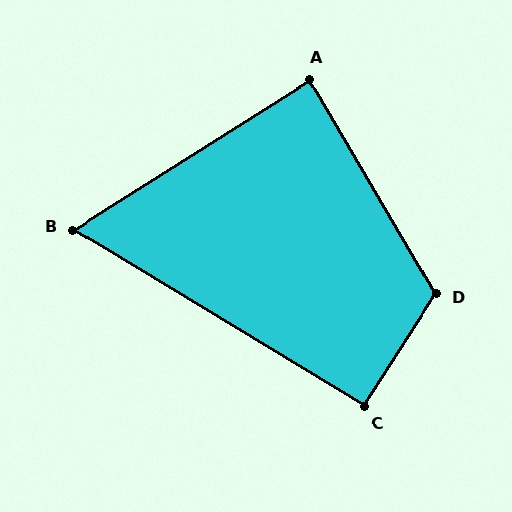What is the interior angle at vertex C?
Approximately 92 degrees (approximately right).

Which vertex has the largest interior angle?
D, at approximately 117 degrees.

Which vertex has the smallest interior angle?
B, at approximately 63 degrees.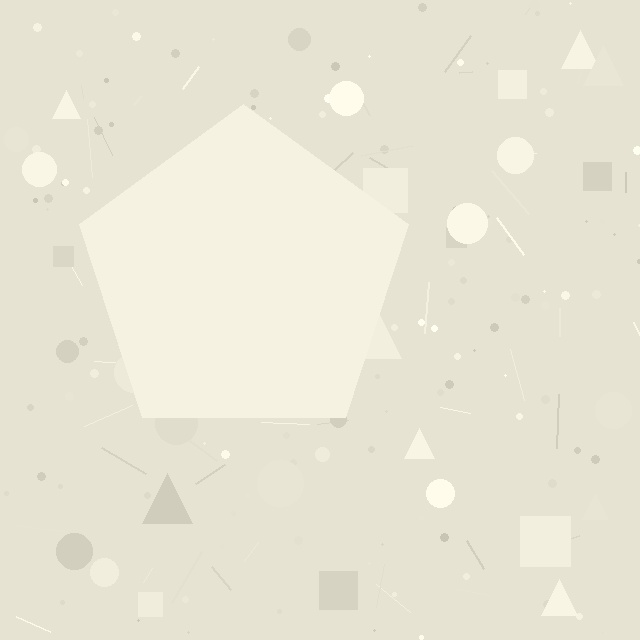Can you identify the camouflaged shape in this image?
The camouflaged shape is a pentagon.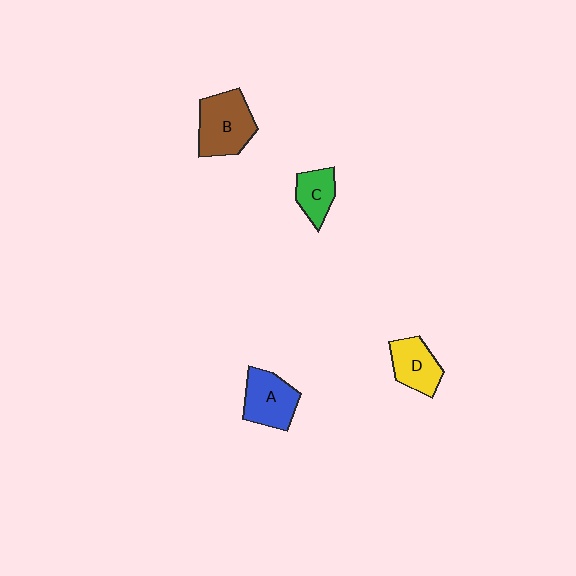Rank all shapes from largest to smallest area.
From largest to smallest: B (brown), A (blue), D (yellow), C (green).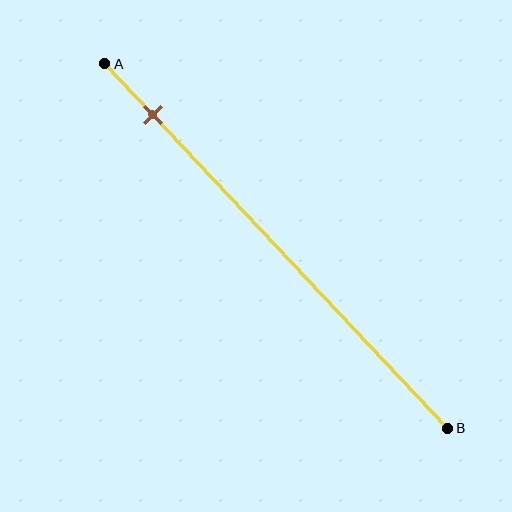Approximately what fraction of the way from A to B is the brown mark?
The brown mark is approximately 15% of the way from A to B.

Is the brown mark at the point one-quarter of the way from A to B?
No, the mark is at about 15% from A, not at the 25% one-quarter point.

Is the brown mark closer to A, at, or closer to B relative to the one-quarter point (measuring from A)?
The brown mark is closer to point A than the one-quarter point of segment AB.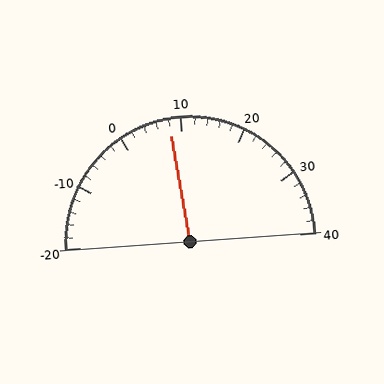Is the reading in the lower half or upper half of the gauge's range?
The reading is in the lower half of the range (-20 to 40).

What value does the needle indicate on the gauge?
The needle indicates approximately 8.